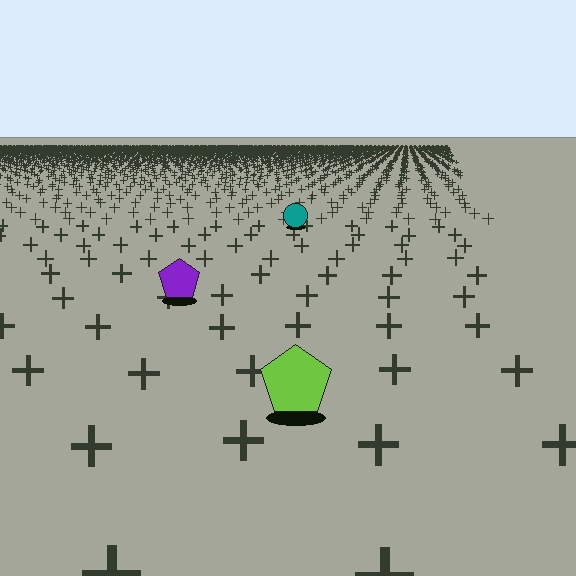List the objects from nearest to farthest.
From nearest to farthest: the lime pentagon, the purple pentagon, the teal circle.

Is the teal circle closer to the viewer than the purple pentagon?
No. The purple pentagon is closer — you can tell from the texture gradient: the ground texture is coarser near it.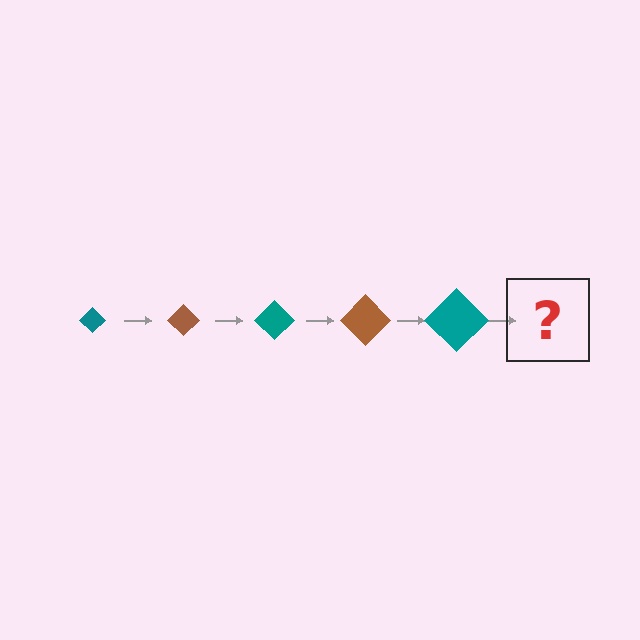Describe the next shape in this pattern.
It should be a brown diamond, larger than the previous one.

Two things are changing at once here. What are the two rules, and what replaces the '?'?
The two rules are that the diamond grows larger each step and the color cycles through teal and brown. The '?' should be a brown diamond, larger than the previous one.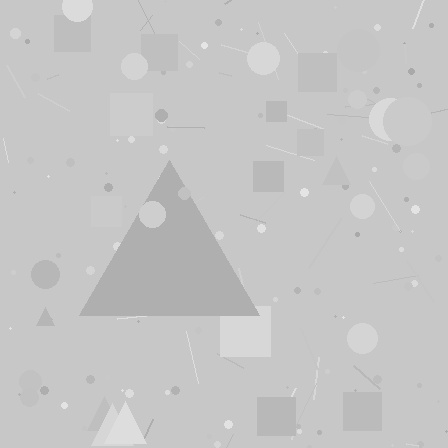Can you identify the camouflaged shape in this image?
The camouflaged shape is a triangle.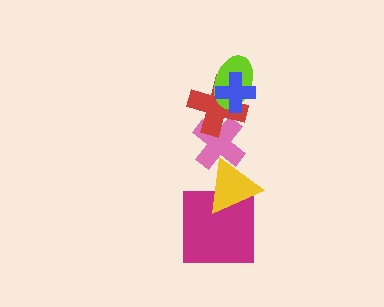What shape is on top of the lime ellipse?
The blue cross is on top of the lime ellipse.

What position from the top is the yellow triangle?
The yellow triangle is 5th from the top.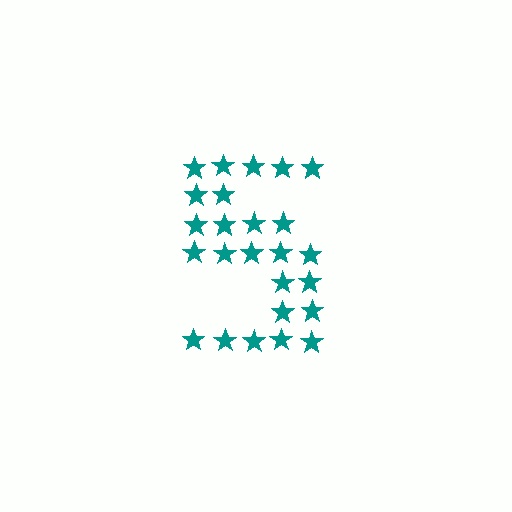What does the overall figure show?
The overall figure shows the digit 5.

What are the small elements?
The small elements are stars.